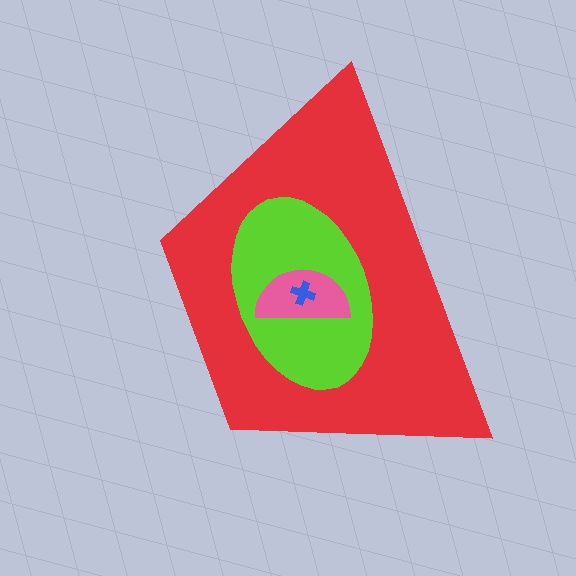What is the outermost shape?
The red trapezoid.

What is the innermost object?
The blue cross.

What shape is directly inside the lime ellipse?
The pink semicircle.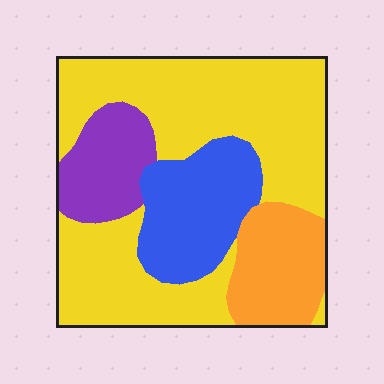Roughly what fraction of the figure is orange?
Orange covers roughly 15% of the figure.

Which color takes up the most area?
Yellow, at roughly 55%.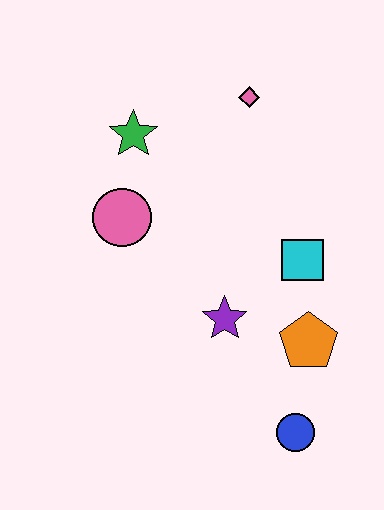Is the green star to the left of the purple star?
Yes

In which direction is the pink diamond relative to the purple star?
The pink diamond is above the purple star.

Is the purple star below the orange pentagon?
No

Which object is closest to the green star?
The pink circle is closest to the green star.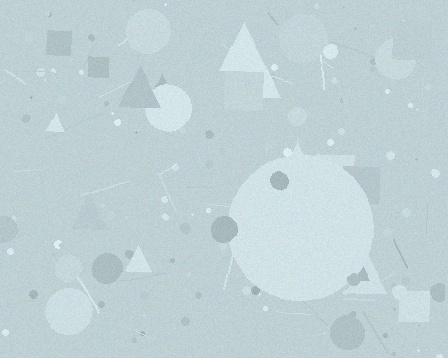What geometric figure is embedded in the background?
A circle is embedded in the background.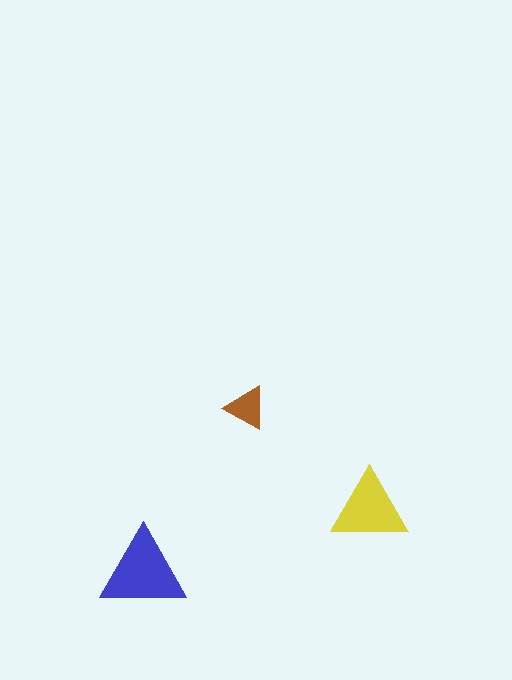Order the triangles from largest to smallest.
the blue one, the yellow one, the brown one.